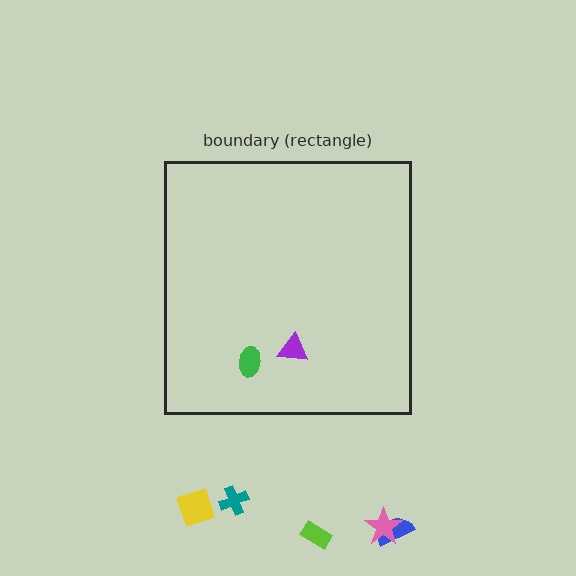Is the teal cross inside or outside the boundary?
Outside.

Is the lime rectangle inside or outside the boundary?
Outside.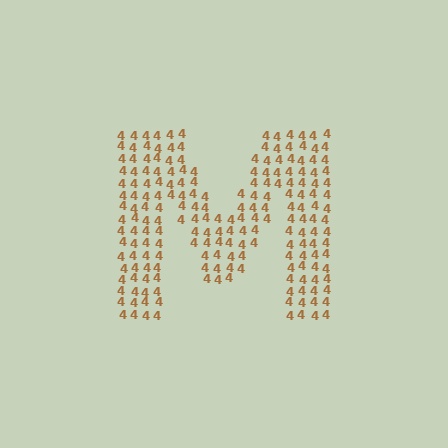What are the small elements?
The small elements are digit 4's.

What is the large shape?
The large shape is the letter M.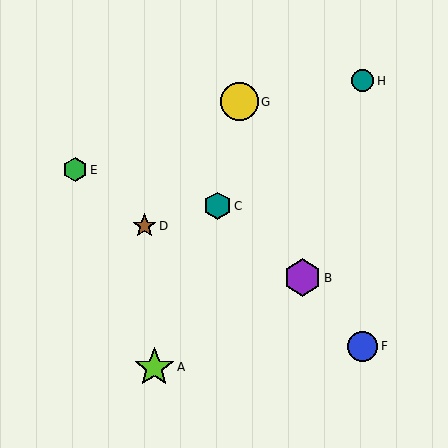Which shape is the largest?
The lime star (labeled A) is the largest.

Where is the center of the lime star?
The center of the lime star is at (154, 367).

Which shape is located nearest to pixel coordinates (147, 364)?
The lime star (labeled A) at (154, 367) is nearest to that location.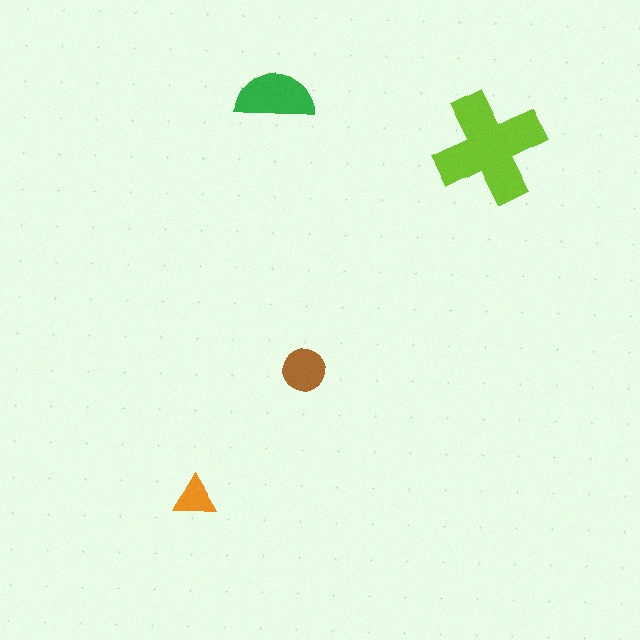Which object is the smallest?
The orange triangle.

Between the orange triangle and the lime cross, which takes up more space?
The lime cross.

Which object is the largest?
The lime cross.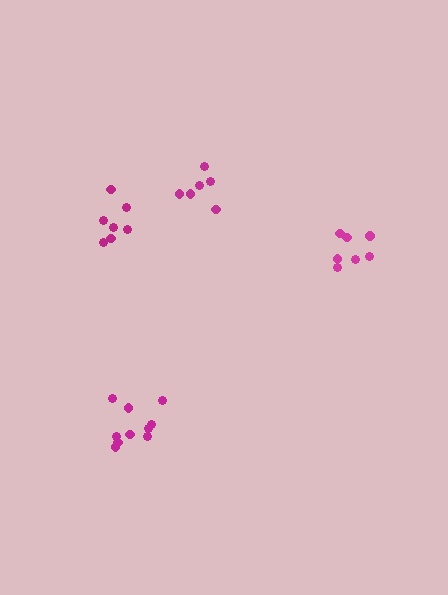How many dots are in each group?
Group 1: 7 dots, Group 2: 10 dots, Group 3: 7 dots, Group 4: 6 dots (30 total).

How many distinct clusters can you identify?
There are 4 distinct clusters.